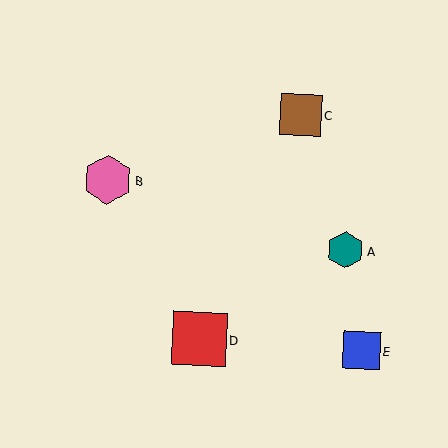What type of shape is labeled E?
Shape E is a blue square.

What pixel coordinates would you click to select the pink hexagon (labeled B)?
Click at (108, 179) to select the pink hexagon B.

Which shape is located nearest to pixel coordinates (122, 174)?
The pink hexagon (labeled B) at (108, 179) is nearest to that location.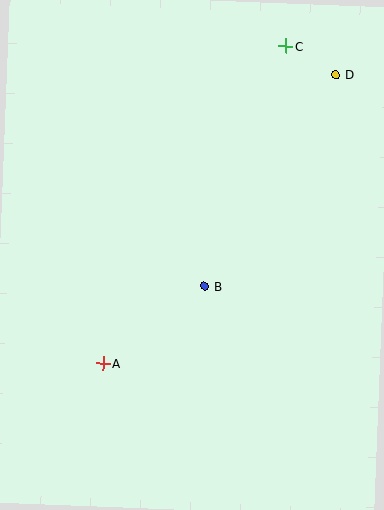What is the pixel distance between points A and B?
The distance between A and B is 128 pixels.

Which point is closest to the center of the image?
Point B at (205, 286) is closest to the center.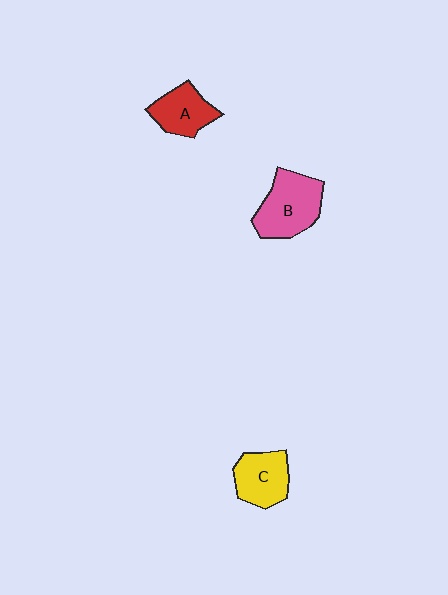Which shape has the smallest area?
Shape A (red).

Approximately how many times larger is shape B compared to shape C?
Approximately 1.3 times.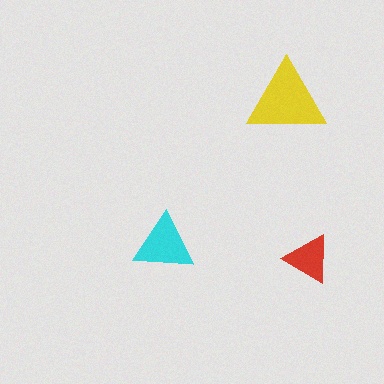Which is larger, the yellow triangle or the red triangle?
The yellow one.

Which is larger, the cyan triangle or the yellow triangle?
The yellow one.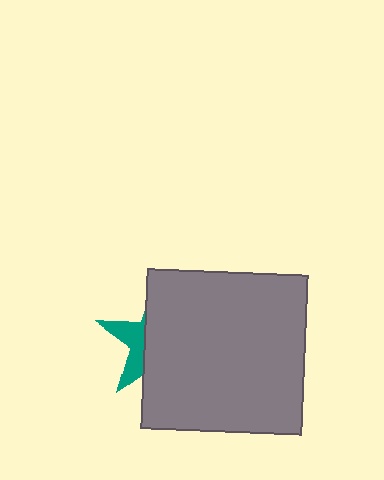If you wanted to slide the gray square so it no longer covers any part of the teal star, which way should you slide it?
Slide it right — that is the most direct way to separate the two shapes.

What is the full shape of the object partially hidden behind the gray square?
The partially hidden object is a teal star.